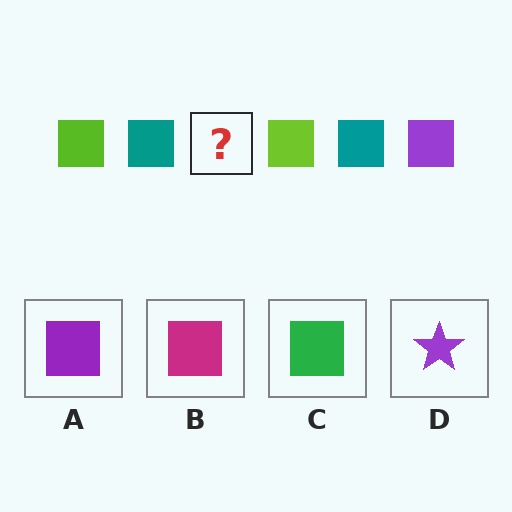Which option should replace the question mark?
Option A.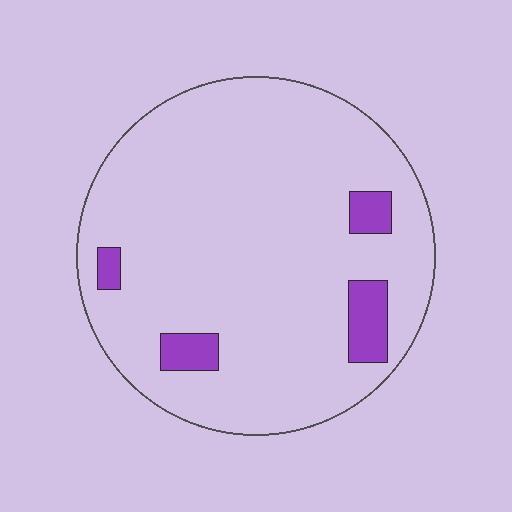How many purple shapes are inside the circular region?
4.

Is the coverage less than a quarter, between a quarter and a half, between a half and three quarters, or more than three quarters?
Less than a quarter.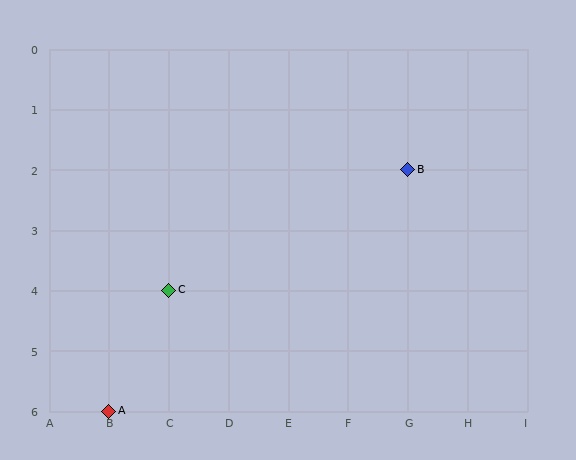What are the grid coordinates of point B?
Point B is at grid coordinates (G, 2).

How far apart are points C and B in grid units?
Points C and B are 4 columns and 2 rows apart (about 4.5 grid units diagonally).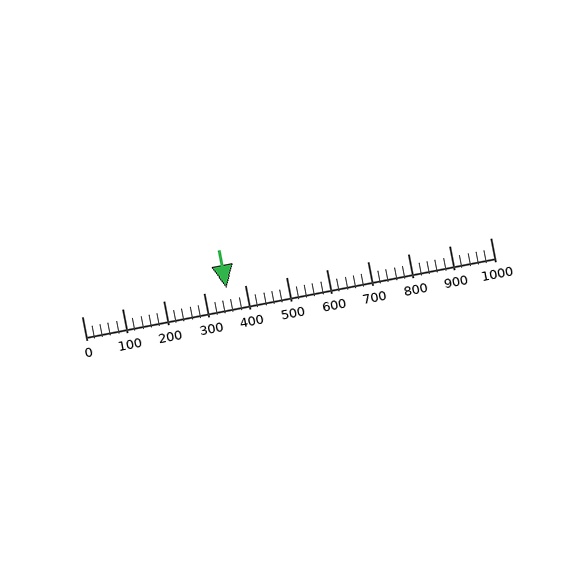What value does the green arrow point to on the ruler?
The green arrow points to approximately 354.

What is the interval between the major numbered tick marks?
The major tick marks are spaced 100 units apart.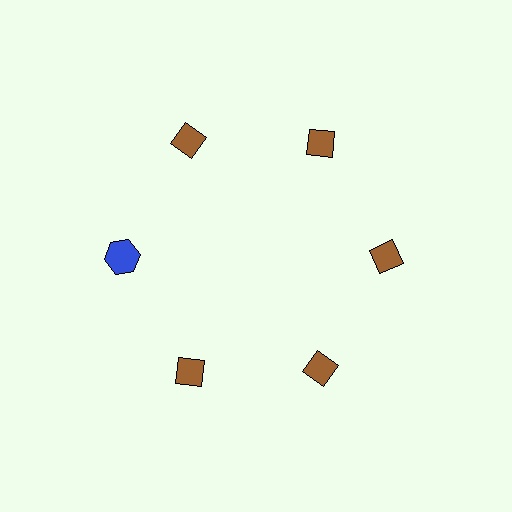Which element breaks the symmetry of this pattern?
The blue hexagon at roughly the 9 o'clock position breaks the symmetry. All other shapes are brown diamonds.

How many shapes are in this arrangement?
There are 6 shapes arranged in a ring pattern.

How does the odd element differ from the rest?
It differs in both color (blue instead of brown) and shape (hexagon instead of diamond).